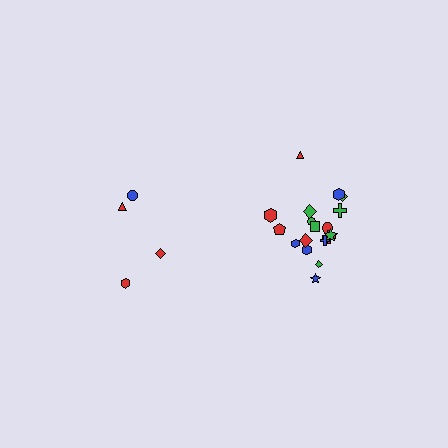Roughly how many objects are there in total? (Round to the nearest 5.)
Roughly 20 objects in total.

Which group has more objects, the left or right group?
The right group.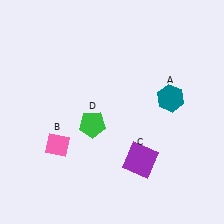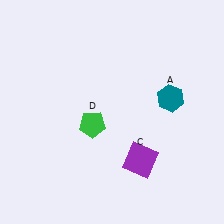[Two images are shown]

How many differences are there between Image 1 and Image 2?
There is 1 difference between the two images.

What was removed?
The pink diamond (B) was removed in Image 2.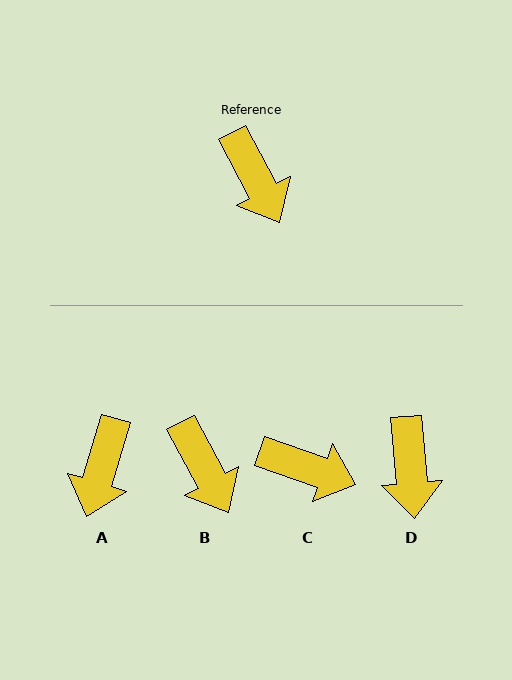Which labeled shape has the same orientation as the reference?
B.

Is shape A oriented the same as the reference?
No, it is off by about 44 degrees.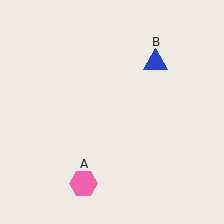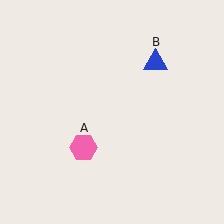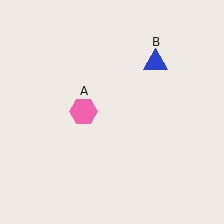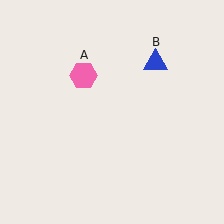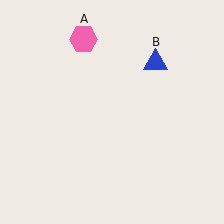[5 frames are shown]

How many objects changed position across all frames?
1 object changed position: pink hexagon (object A).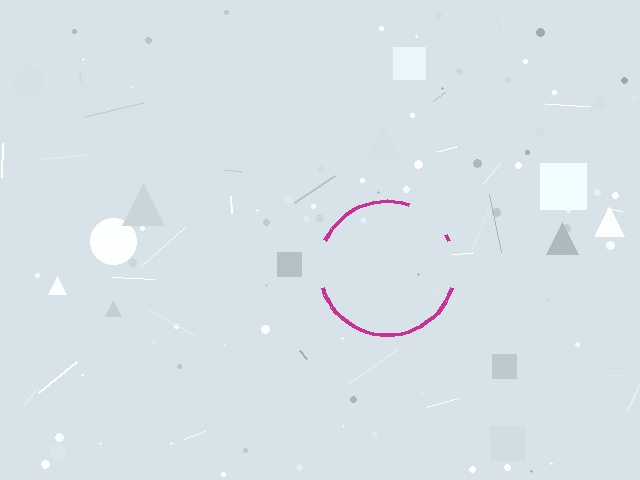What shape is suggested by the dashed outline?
The dashed outline suggests a circle.